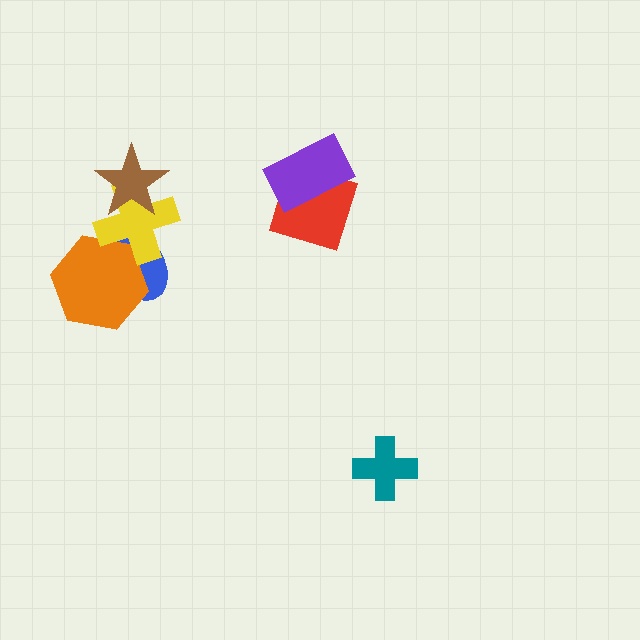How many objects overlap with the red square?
1 object overlaps with the red square.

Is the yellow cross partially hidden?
Yes, it is partially covered by another shape.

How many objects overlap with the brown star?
1 object overlaps with the brown star.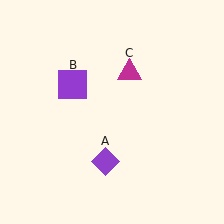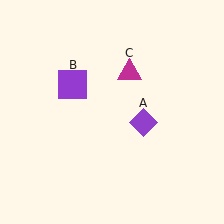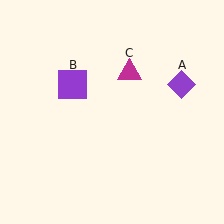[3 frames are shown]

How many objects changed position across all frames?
1 object changed position: purple diamond (object A).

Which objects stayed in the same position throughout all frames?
Purple square (object B) and magenta triangle (object C) remained stationary.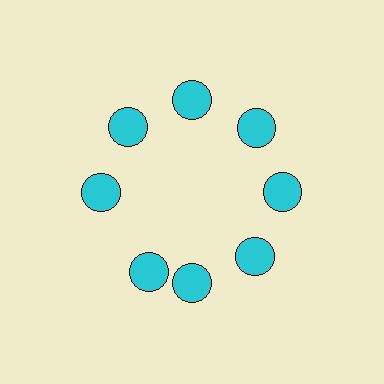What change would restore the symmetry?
The symmetry would be restored by rotating it back into even spacing with its neighbors so that all 8 circles sit at equal angles and equal distance from the center.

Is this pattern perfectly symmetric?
No. The 8 cyan circles are arranged in a ring, but one element near the 8 o'clock position is rotated out of alignment along the ring, breaking the 8-fold rotational symmetry.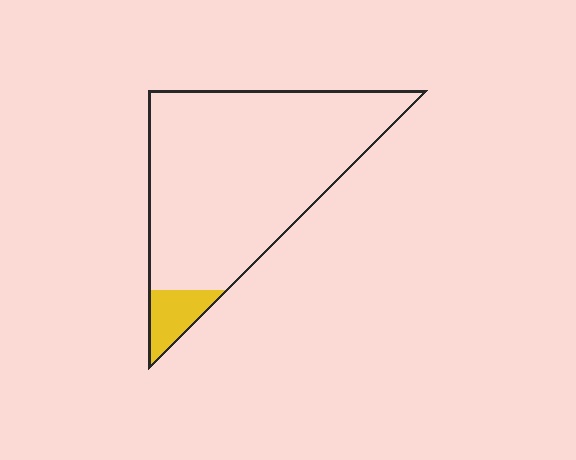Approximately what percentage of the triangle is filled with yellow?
Approximately 10%.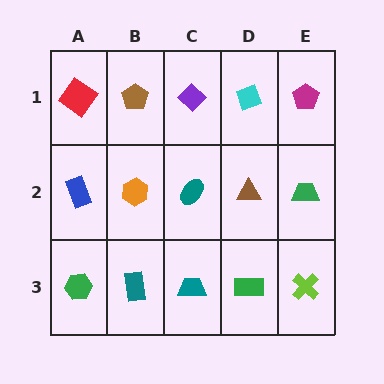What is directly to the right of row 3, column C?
A green rectangle.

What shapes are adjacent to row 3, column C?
A teal ellipse (row 2, column C), a teal rectangle (row 3, column B), a green rectangle (row 3, column D).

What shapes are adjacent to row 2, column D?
A cyan diamond (row 1, column D), a green rectangle (row 3, column D), a teal ellipse (row 2, column C), a green trapezoid (row 2, column E).